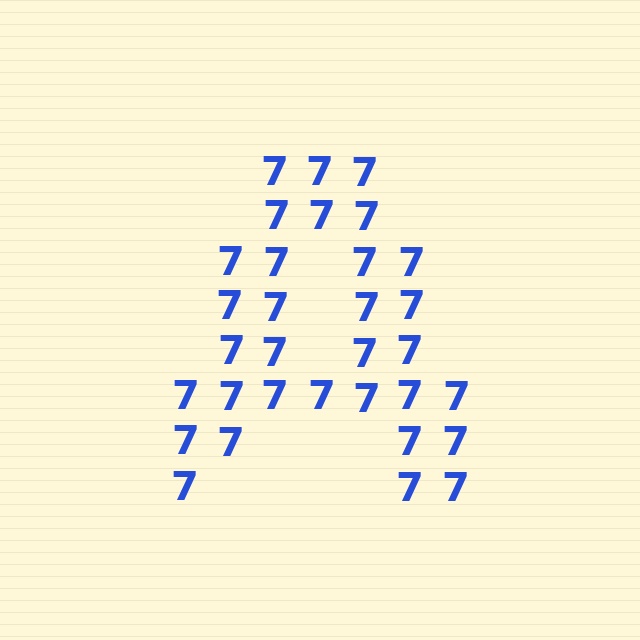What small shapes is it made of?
It is made of small digit 7's.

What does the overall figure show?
The overall figure shows the letter A.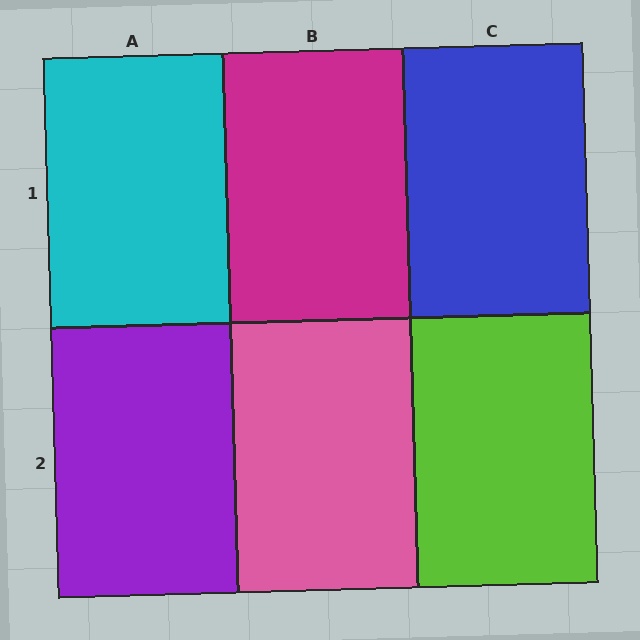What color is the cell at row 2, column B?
Pink.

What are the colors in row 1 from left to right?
Cyan, magenta, blue.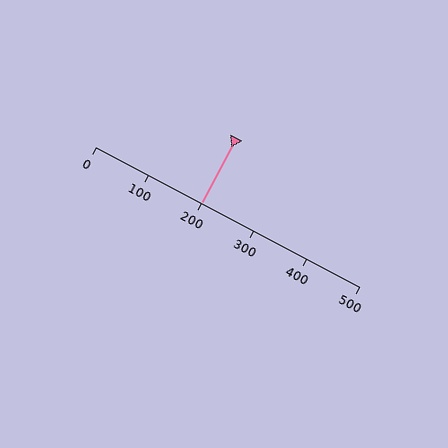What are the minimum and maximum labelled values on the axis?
The axis runs from 0 to 500.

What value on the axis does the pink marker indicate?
The marker indicates approximately 200.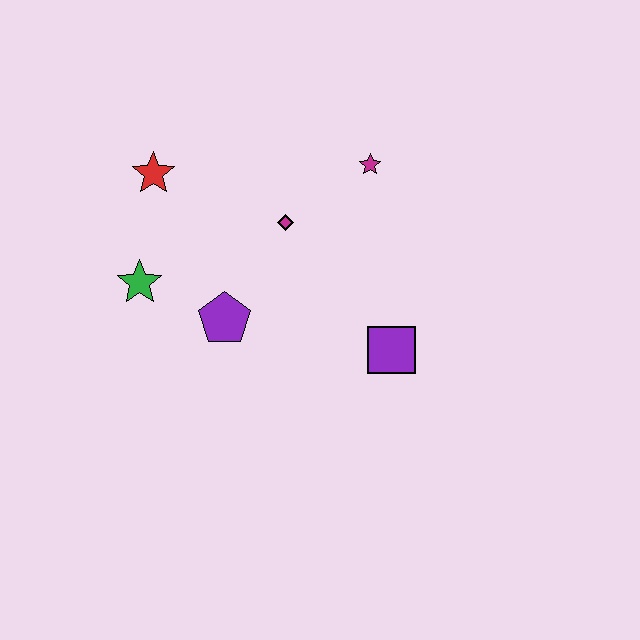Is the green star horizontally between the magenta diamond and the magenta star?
No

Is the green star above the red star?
No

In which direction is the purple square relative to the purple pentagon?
The purple square is to the right of the purple pentagon.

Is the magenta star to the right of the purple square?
No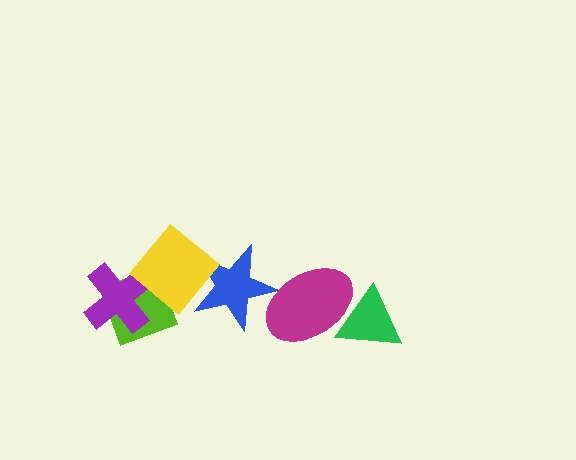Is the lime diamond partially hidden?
Yes, it is partially covered by another shape.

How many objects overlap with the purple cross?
2 objects overlap with the purple cross.